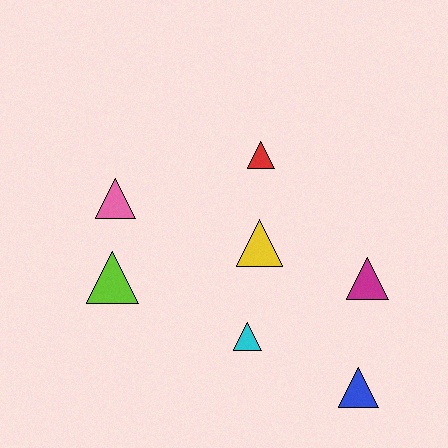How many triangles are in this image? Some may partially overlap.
There are 7 triangles.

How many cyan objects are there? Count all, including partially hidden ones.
There is 1 cyan object.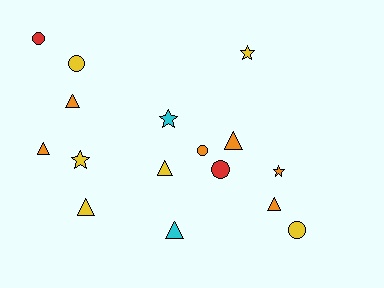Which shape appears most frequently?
Triangle, with 7 objects.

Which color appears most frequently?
Yellow, with 6 objects.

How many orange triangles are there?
There are 4 orange triangles.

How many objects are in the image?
There are 16 objects.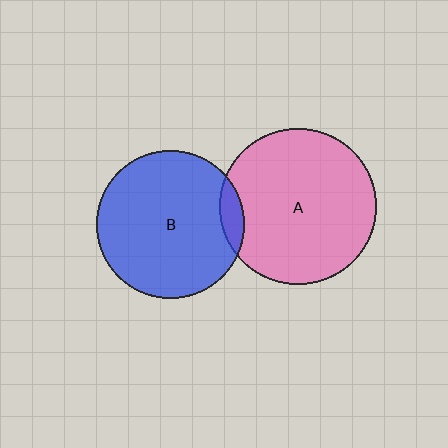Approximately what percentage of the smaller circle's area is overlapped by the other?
Approximately 10%.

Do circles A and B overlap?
Yes.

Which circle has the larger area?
Circle A (pink).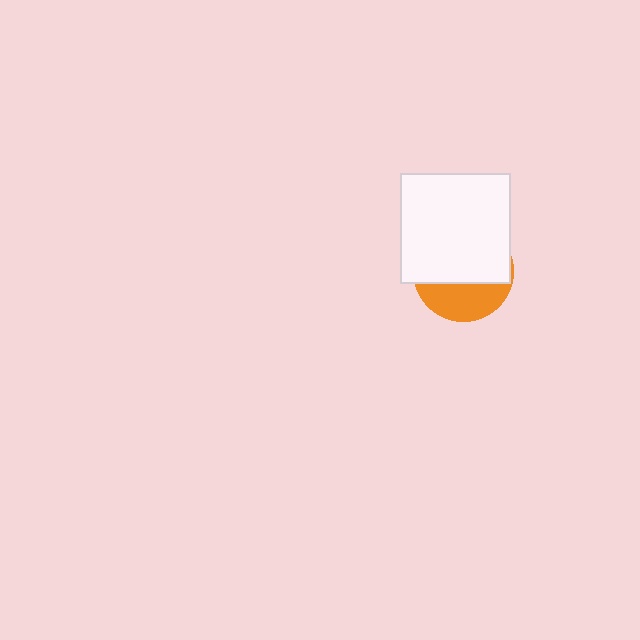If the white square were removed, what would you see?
You would see the complete orange circle.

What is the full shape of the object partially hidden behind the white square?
The partially hidden object is an orange circle.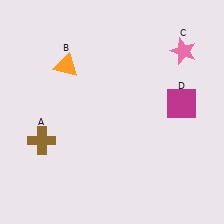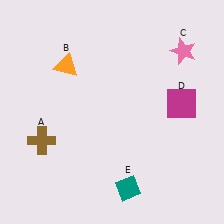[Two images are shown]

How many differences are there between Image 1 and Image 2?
There is 1 difference between the two images.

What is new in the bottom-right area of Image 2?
A teal diamond (E) was added in the bottom-right area of Image 2.